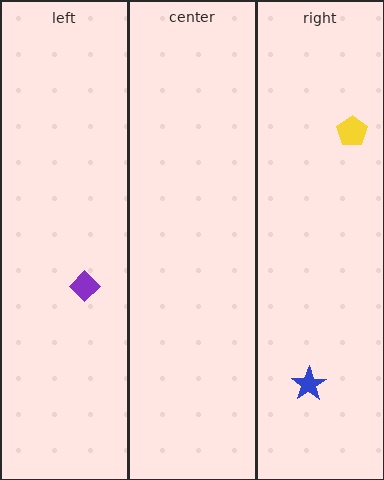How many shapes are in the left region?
1.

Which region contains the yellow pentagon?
The right region.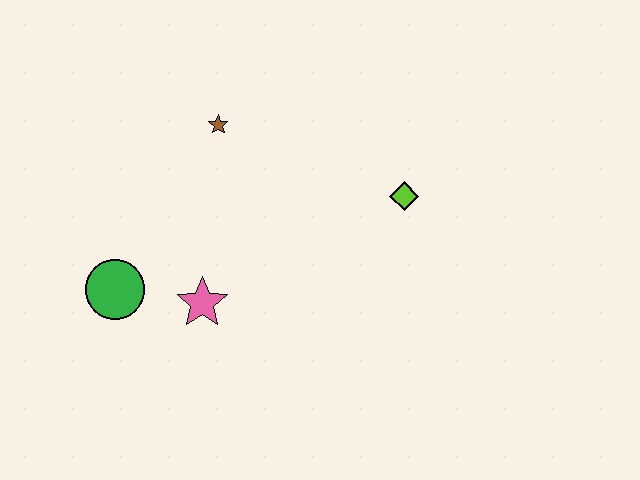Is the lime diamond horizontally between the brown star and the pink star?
No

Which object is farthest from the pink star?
The lime diamond is farthest from the pink star.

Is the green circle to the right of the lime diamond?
No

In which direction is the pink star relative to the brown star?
The pink star is below the brown star.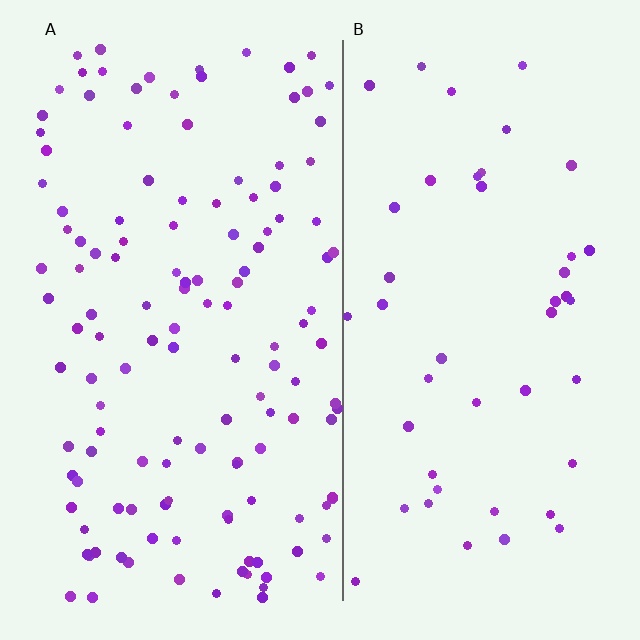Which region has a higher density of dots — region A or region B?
A (the left).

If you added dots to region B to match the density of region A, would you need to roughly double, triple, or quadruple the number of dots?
Approximately triple.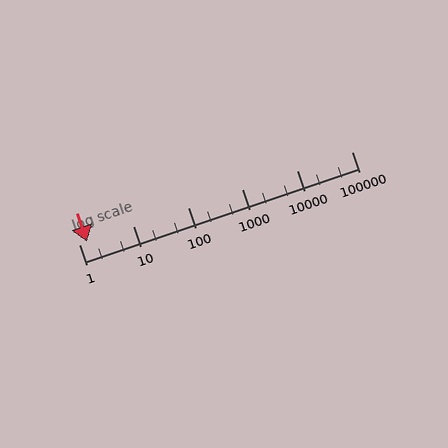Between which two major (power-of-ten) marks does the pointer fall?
The pointer is between 1 and 10.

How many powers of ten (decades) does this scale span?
The scale spans 5 decades, from 1 to 100000.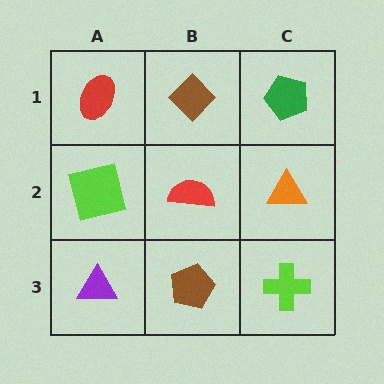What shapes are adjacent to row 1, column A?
A lime square (row 2, column A), a brown diamond (row 1, column B).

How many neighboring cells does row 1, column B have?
3.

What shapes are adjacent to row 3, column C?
An orange triangle (row 2, column C), a brown pentagon (row 3, column B).